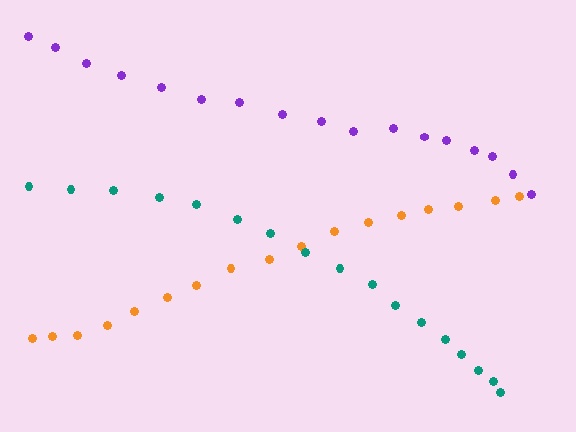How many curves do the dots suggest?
There are 3 distinct paths.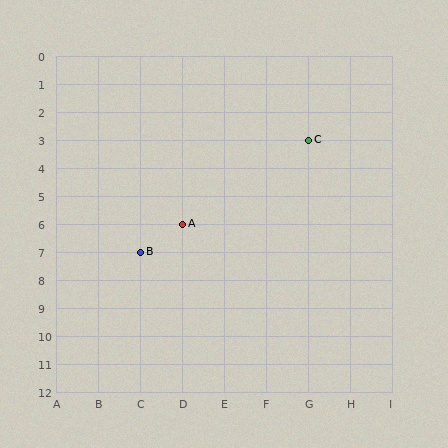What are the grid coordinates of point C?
Point C is at grid coordinates (G, 3).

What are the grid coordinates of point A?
Point A is at grid coordinates (D, 6).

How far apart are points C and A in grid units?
Points C and A are 3 columns and 3 rows apart (about 4.2 grid units diagonally).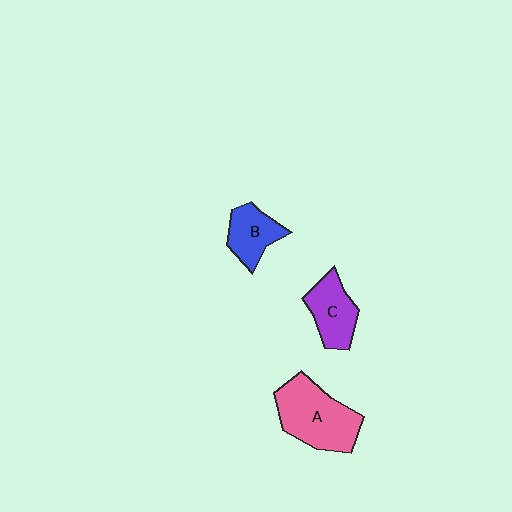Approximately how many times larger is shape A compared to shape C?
Approximately 1.6 times.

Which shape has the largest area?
Shape A (pink).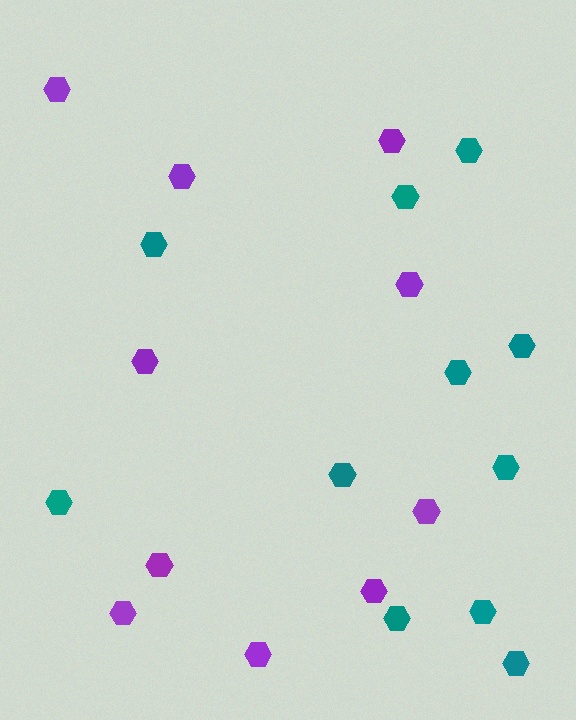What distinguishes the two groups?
There are 2 groups: one group of teal hexagons (11) and one group of purple hexagons (10).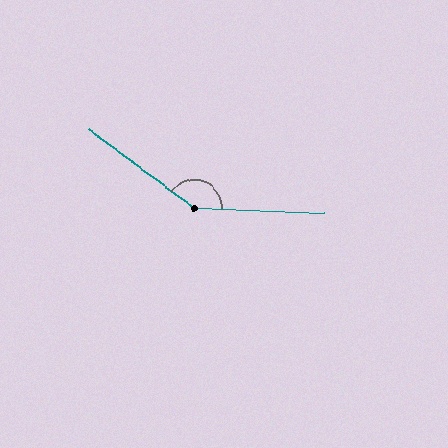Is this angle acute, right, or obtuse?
It is obtuse.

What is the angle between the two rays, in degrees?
Approximately 145 degrees.